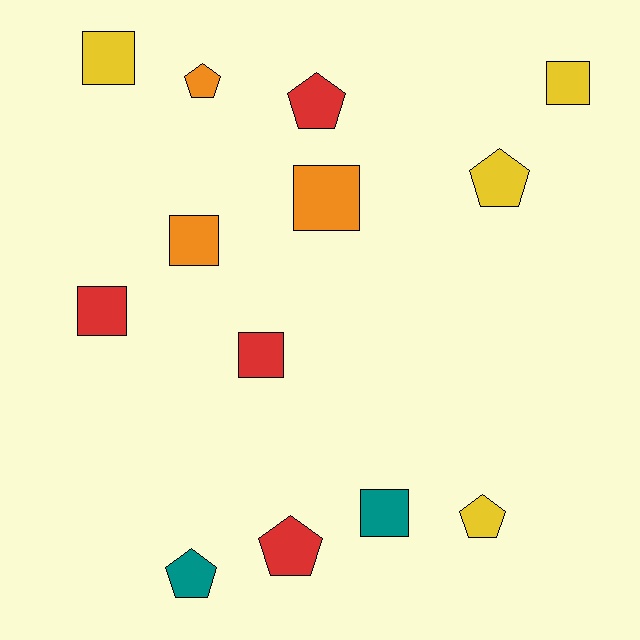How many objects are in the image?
There are 13 objects.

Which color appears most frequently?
Red, with 4 objects.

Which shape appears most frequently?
Square, with 7 objects.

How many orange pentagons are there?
There is 1 orange pentagon.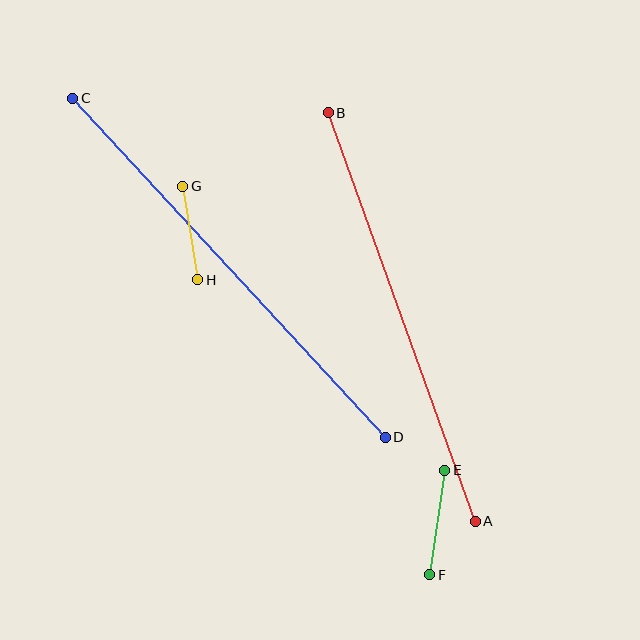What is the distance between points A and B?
The distance is approximately 434 pixels.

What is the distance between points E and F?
The distance is approximately 106 pixels.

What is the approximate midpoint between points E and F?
The midpoint is at approximately (437, 522) pixels.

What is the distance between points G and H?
The distance is approximately 95 pixels.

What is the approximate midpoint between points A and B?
The midpoint is at approximately (402, 317) pixels.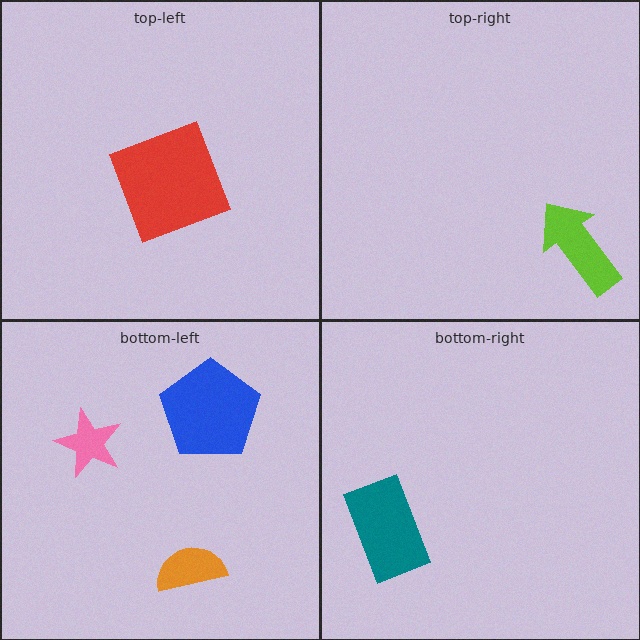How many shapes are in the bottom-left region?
3.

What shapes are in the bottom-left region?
The pink star, the orange semicircle, the blue pentagon.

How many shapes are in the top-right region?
1.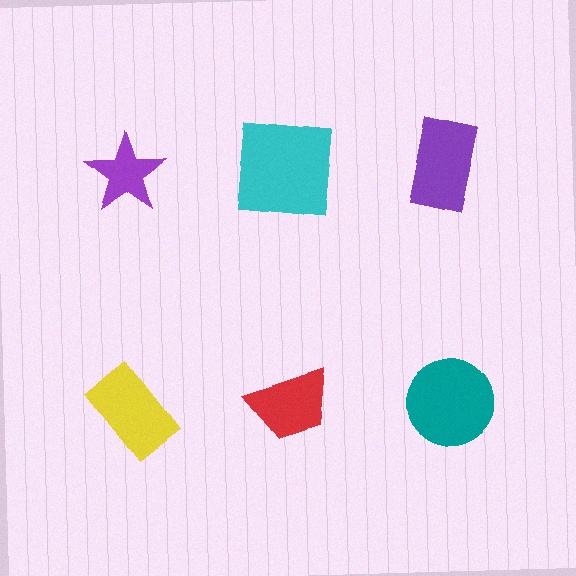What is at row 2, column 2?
A red trapezoid.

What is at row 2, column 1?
A yellow rectangle.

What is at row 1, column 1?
A purple star.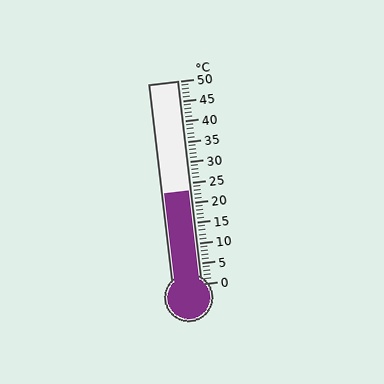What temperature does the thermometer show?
The thermometer shows approximately 23°C.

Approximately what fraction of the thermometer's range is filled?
The thermometer is filled to approximately 45% of its range.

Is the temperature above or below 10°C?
The temperature is above 10°C.